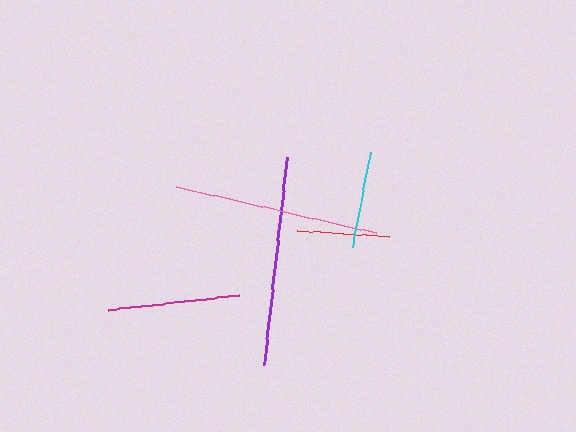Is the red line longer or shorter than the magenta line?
The magenta line is longer than the red line.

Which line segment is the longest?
The purple line is the longest at approximately 208 pixels.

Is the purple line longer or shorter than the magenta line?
The purple line is longer than the magenta line.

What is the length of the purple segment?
The purple segment is approximately 208 pixels long.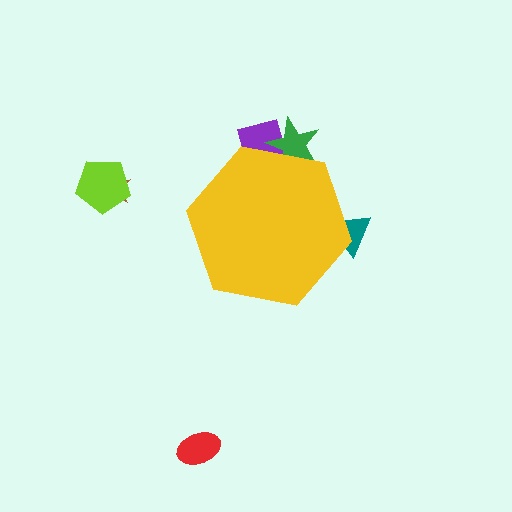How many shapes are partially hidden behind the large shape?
3 shapes are partially hidden.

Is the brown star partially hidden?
No, the brown star is fully visible.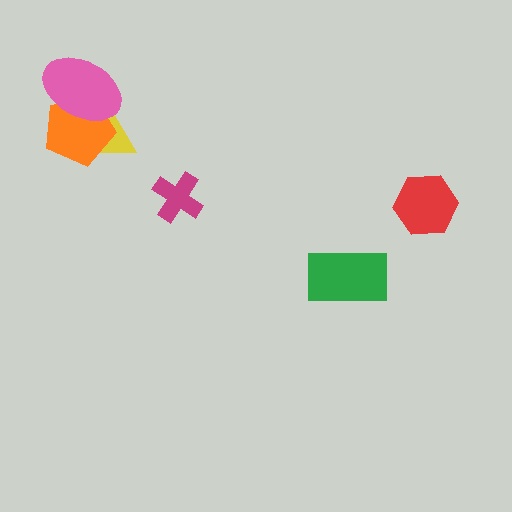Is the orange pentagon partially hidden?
Yes, it is partially covered by another shape.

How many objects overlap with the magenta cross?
0 objects overlap with the magenta cross.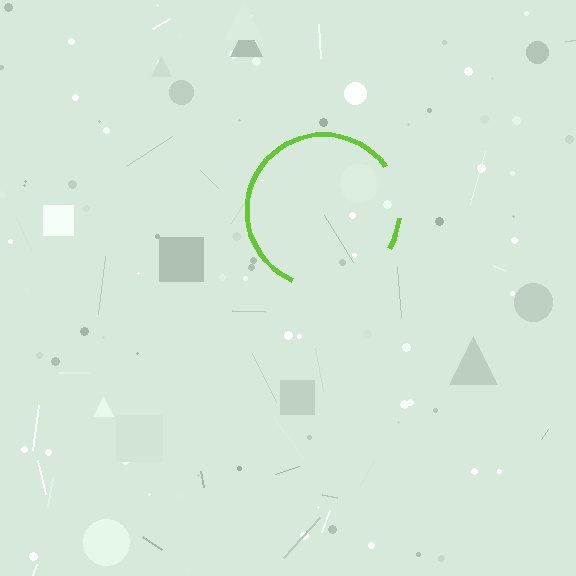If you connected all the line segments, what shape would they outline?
They would outline a circle.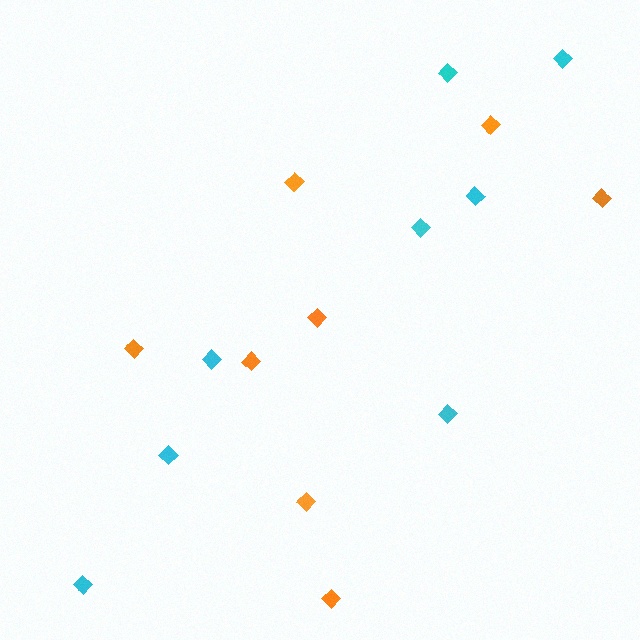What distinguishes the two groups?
There are 2 groups: one group of orange diamonds (8) and one group of cyan diamonds (8).